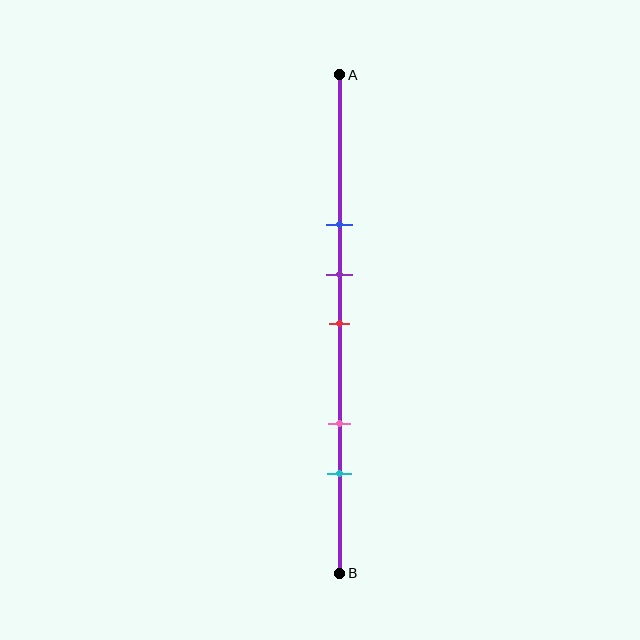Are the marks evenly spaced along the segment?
No, the marks are not evenly spaced.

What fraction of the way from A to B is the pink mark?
The pink mark is approximately 70% (0.7) of the way from A to B.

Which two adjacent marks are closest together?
The purple and red marks are the closest adjacent pair.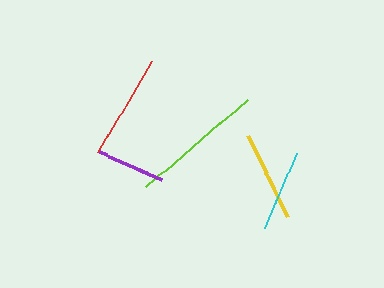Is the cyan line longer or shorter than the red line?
The red line is longer than the cyan line.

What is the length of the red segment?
The red segment is approximately 106 pixels long.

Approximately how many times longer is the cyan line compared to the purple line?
The cyan line is approximately 1.2 times the length of the purple line.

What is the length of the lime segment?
The lime segment is approximately 134 pixels long.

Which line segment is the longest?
The lime line is the longest at approximately 134 pixels.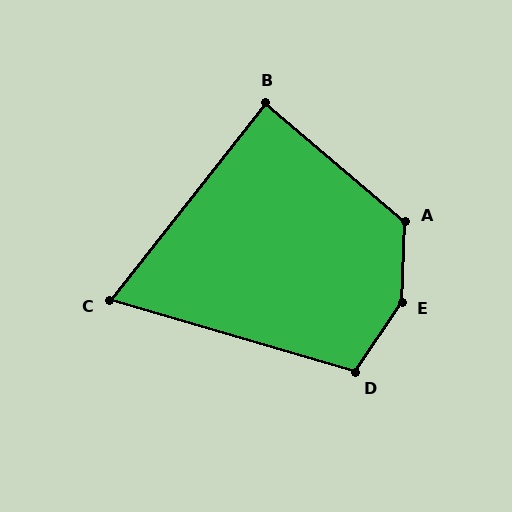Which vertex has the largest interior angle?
E, at approximately 149 degrees.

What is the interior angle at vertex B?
Approximately 88 degrees (approximately right).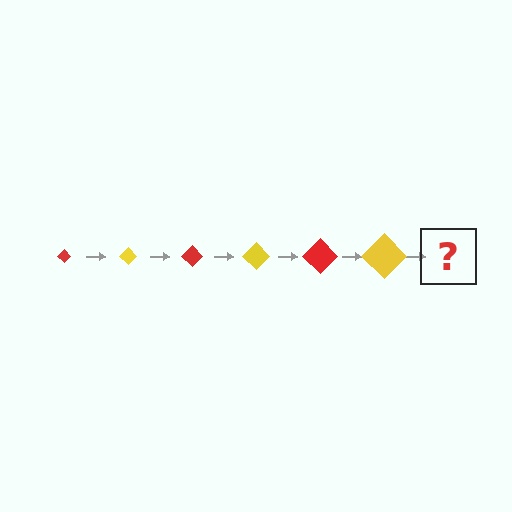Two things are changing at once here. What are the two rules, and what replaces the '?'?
The two rules are that the diamond grows larger each step and the color cycles through red and yellow. The '?' should be a red diamond, larger than the previous one.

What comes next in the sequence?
The next element should be a red diamond, larger than the previous one.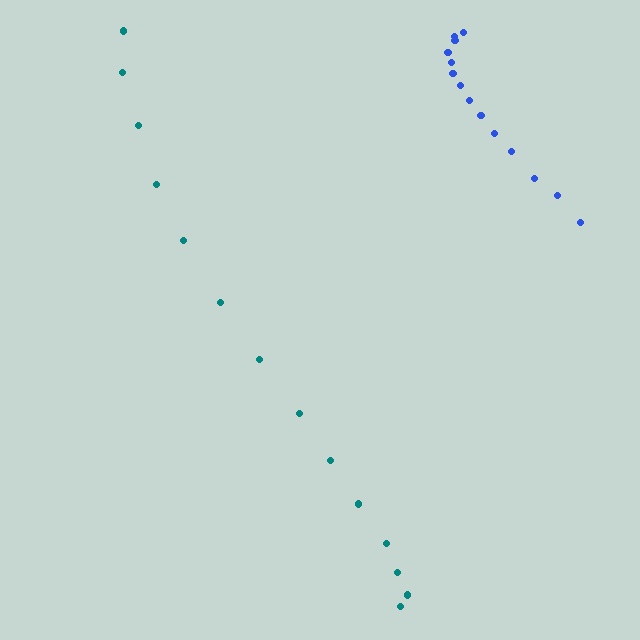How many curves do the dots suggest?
There are 2 distinct paths.